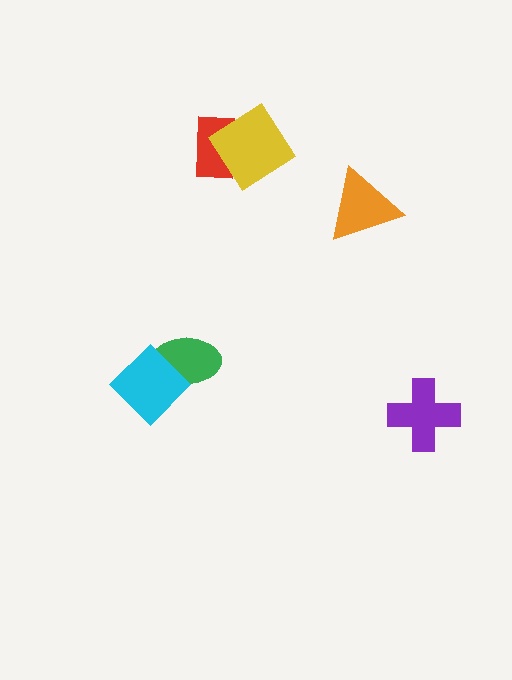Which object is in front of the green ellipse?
The cyan diamond is in front of the green ellipse.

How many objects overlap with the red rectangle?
1 object overlaps with the red rectangle.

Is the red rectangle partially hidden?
Yes, it is partially covered by another shape.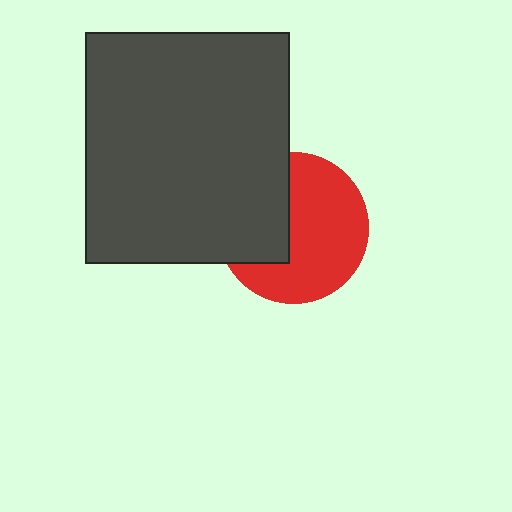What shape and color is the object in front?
The object in front is a dark gray rectangle.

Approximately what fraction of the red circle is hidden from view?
Roughly 37% of the red circle is hidden behind the dark gray rectangle.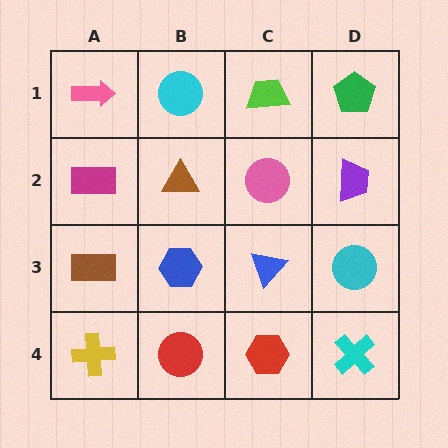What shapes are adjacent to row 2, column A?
A pink arrow (row 1, column A), a brown rectangle (row 3, column A), a brown triangle (row 2, column B).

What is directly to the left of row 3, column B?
A brown rectangle.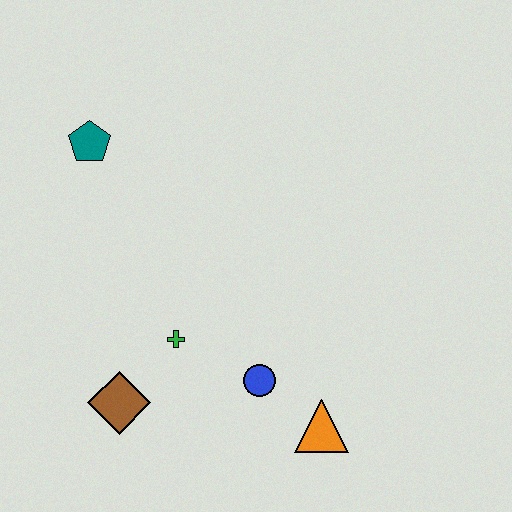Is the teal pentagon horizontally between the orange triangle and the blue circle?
No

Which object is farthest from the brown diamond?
The teal pentagon is farthest from the brown diamond.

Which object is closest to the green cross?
The brown diamond is closest to the green cross.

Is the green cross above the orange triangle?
Yes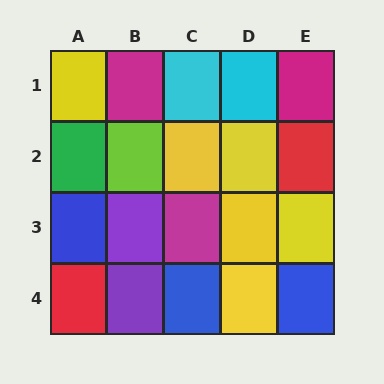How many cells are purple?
2 cells are purple.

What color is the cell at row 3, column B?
Purple.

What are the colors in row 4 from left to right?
Red, purple, blue, yellow, blue.